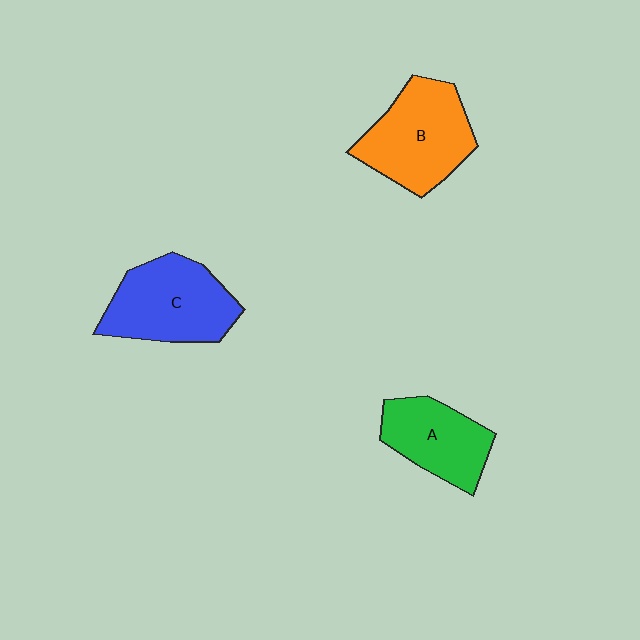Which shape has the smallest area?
Shape A (green).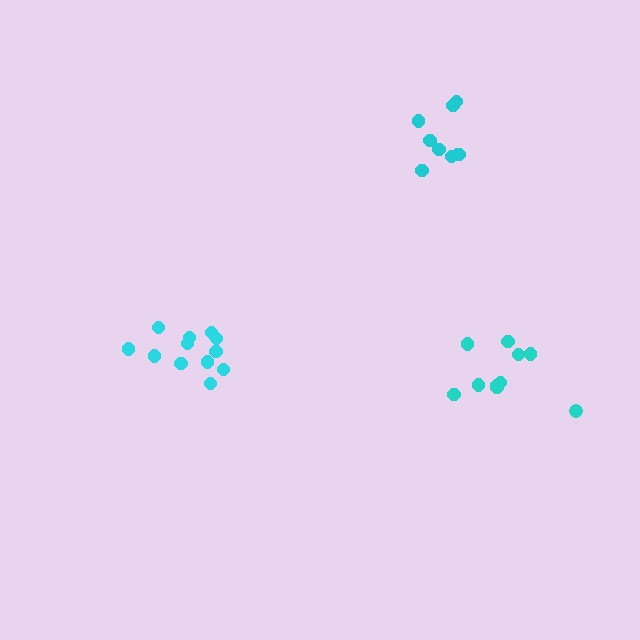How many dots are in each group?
Group 1: 12 dots, Group 2: 9 dots, Group 3: 10 dots (31 total).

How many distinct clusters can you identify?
There are 3 distinct clusters.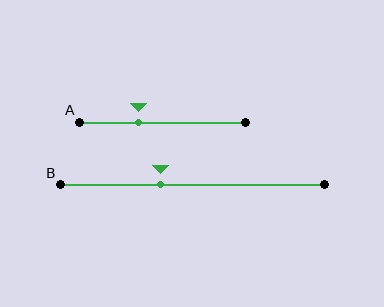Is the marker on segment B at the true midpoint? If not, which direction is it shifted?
No, the marker on segment B is shifted to the left by about 12% of the segment length.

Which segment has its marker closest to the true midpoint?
Segment B has its marker closest to the true midpoint.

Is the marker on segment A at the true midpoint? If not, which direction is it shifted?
No, the marker on segment A is shifted to the left by about 15% of the segment length.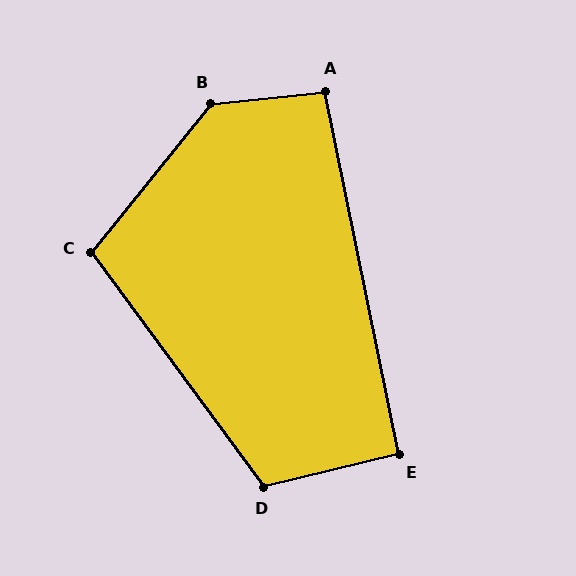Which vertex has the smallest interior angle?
E, at approximately 92 degrees.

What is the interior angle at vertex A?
Approximately 96 degrees (obtuse).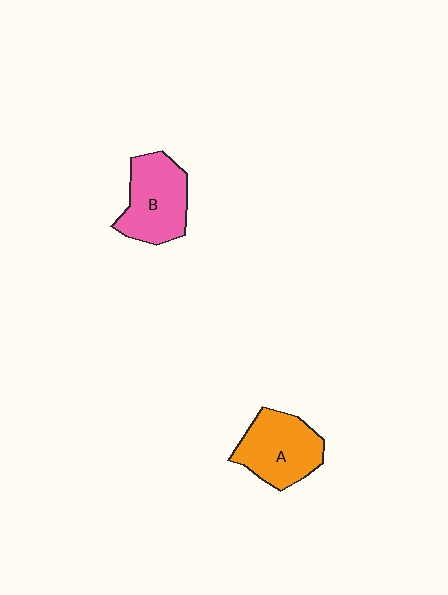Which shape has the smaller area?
Shape A (orange).